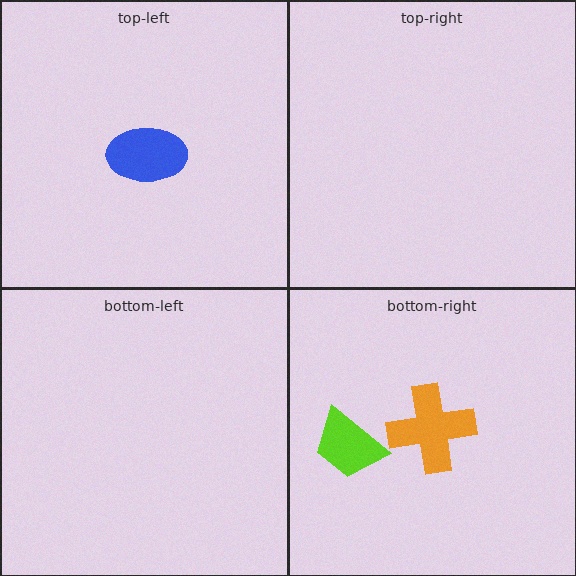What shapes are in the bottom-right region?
The orange cross, the lime trapezoid.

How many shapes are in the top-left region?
1.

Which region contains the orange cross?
The bottom-right region.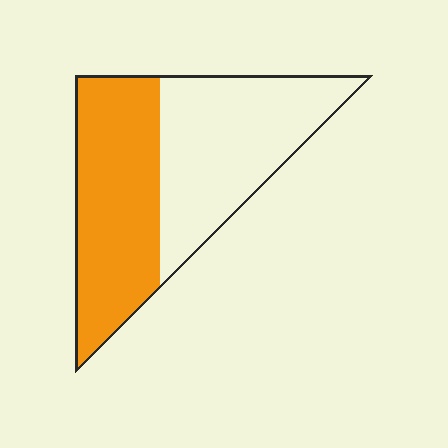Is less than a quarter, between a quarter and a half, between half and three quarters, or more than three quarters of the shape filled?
Between a quarter and a half.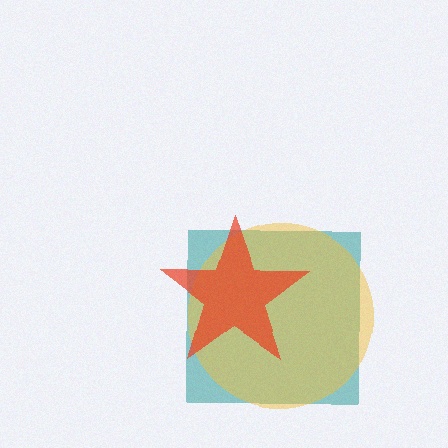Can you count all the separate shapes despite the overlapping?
Yes, there are 3 separate shapes.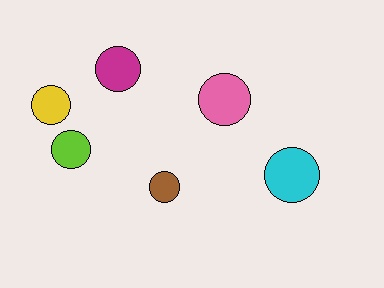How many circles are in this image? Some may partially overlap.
There are 6 circles.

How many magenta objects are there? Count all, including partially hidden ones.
There is 1 magenta object.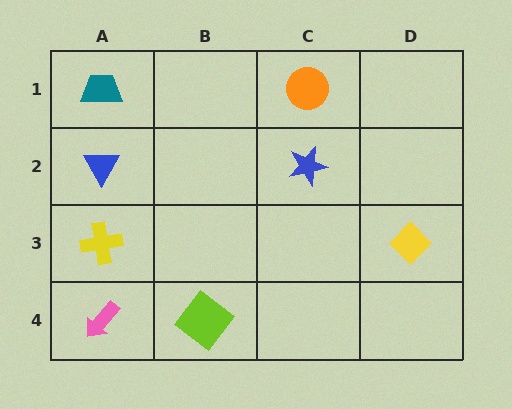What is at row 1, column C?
An orange circle.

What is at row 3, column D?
A yellow diamond.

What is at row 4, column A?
A pink arrow.